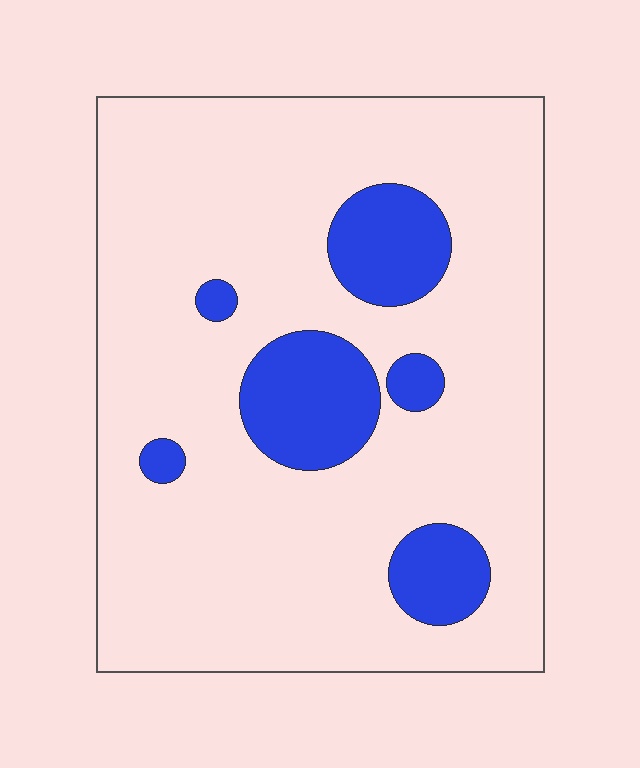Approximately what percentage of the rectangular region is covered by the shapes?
Approximately 15%.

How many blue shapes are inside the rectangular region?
6.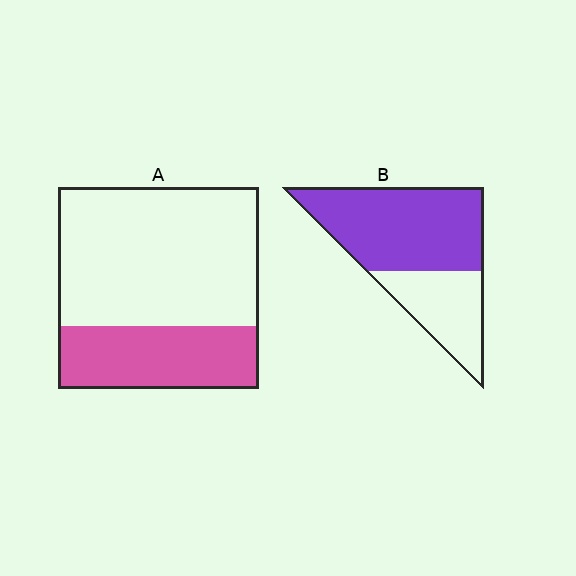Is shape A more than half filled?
No.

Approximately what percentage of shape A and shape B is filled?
A is approximately 30% and B is approximately 65%.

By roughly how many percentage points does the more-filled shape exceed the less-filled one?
By roughly 35 percentage points (B over A).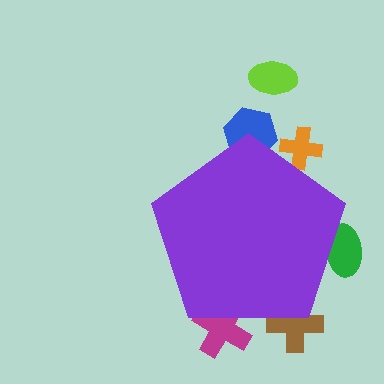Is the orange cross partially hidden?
Yes, the orange cross is partially hidden behind the purple pentagon.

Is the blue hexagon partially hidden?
Yes, the blue hexagon is partially hidden behind the purple pentagon.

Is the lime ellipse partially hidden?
No, the lime ellipse is fully visible.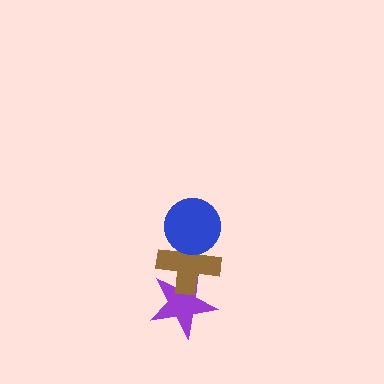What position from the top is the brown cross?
The brown cross is 2nd from the top.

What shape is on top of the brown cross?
The blue circle is on top of the brown cross.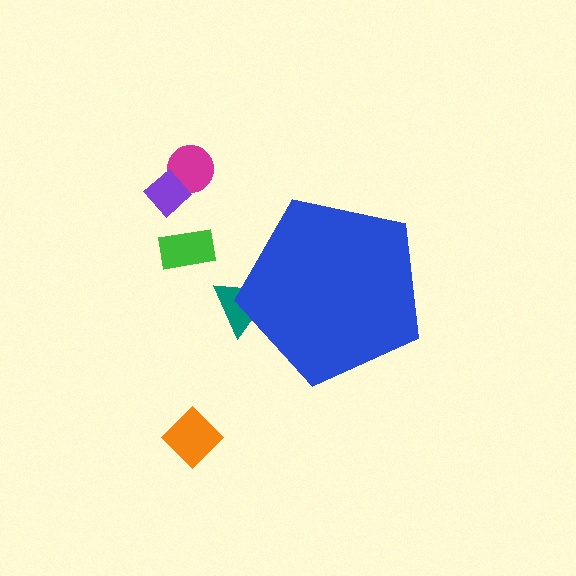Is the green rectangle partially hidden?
No, the green rectangle is fully visible.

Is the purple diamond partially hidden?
No, the purple diamond is fully visible.